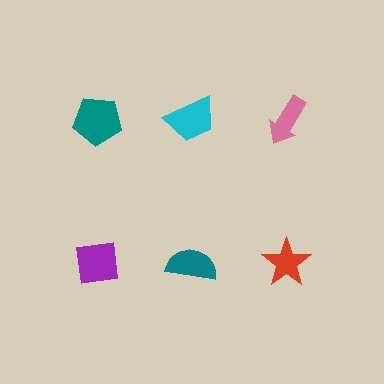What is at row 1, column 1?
A teal pentagon.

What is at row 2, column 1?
A purple square.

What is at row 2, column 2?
A teal semicircle.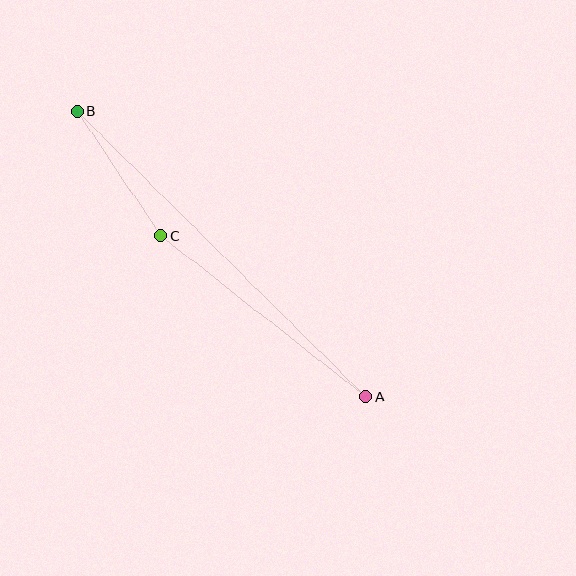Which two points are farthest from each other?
Points A and B are farthest from each other.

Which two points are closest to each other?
Points B and C are closest to each other.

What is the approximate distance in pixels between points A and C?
The distance between A and C is approximately 260 pixels.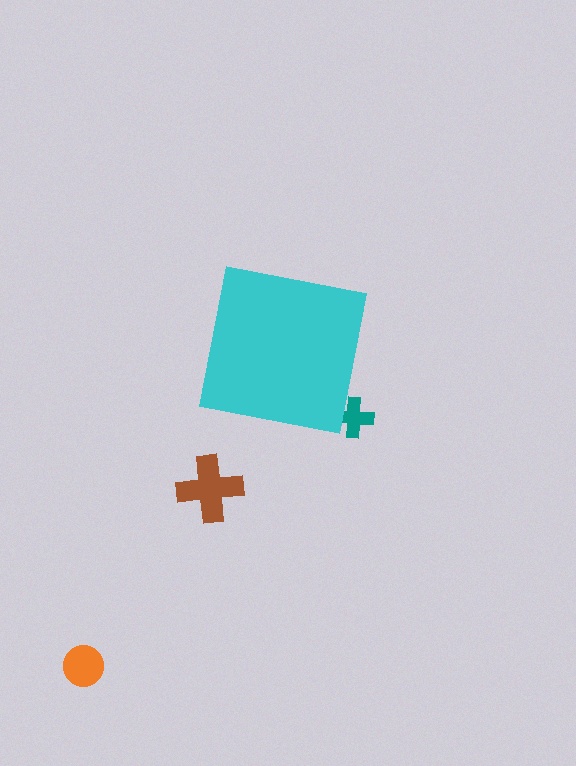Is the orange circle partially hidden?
No, the orange circle is fully visible.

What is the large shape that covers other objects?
A cyan square.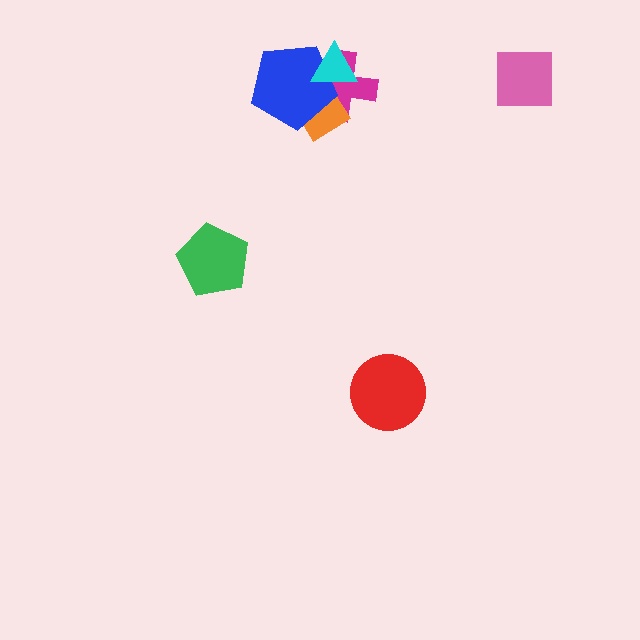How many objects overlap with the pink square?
0 objects overlap with the pink square.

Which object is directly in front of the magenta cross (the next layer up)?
The orange diamond is directly in front of the magenta cross.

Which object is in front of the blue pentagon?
The cyan triangle is in front of the blue pentagon.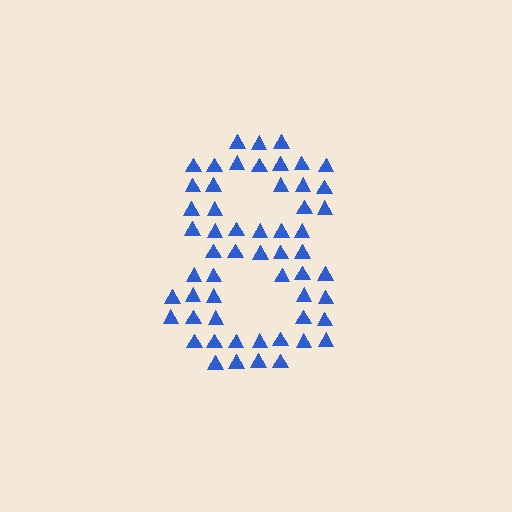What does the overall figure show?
The overall figure shows the digit 8.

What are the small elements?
The small elements are triangles.